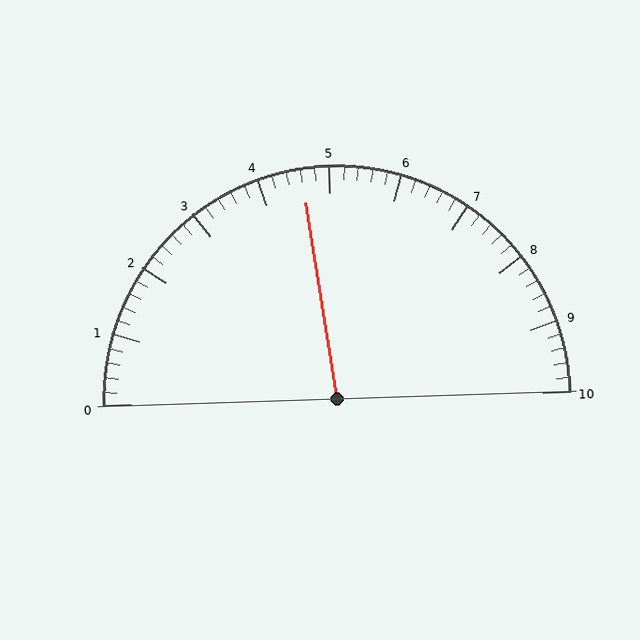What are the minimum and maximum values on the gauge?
The gauge ranges from 0 to 10.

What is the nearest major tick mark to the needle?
The nearest major tick mark is 5.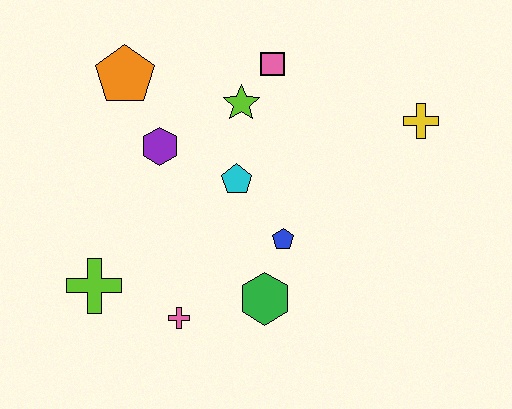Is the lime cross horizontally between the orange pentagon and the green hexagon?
No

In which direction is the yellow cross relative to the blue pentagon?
The yellow cross is to the right of the blue pentagon.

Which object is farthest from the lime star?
The lime cross is farthest from the lime star.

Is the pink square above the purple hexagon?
Yes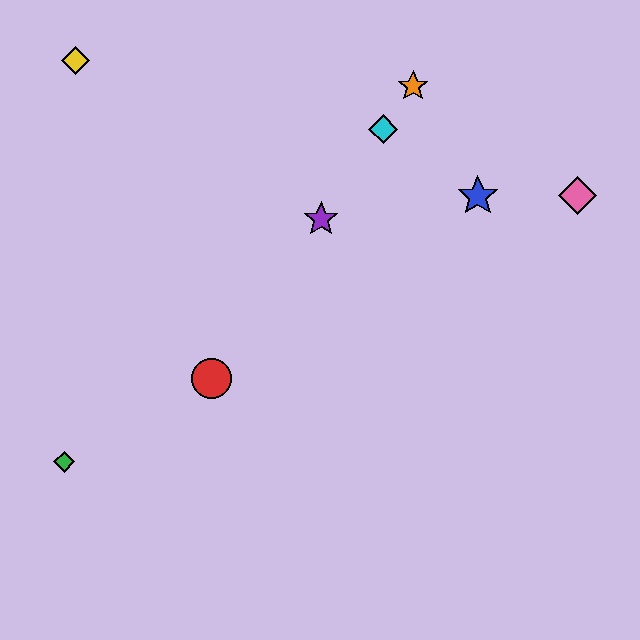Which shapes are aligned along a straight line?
The red circle, the purple star, the orange star, the cyan diamond are aligned along a straight line.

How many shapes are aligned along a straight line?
4 shapes (the red circle, the purple star, the orange star, the cyan diamond) are aligned along a straight line.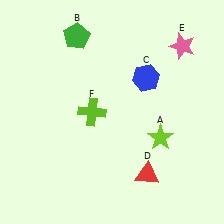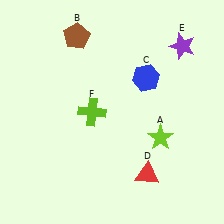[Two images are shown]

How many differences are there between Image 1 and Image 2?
There are 2 differences between the two images.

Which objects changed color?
B changed from green to brown. E changed from pink to purple.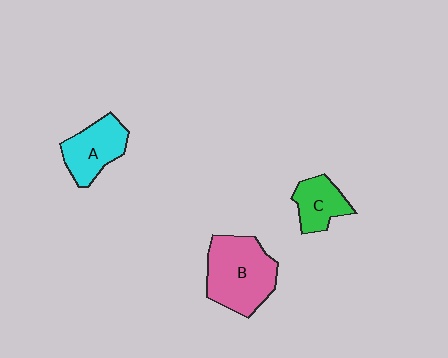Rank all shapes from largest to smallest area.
From largest to smallest: B (pink), A (cyan), C (green).